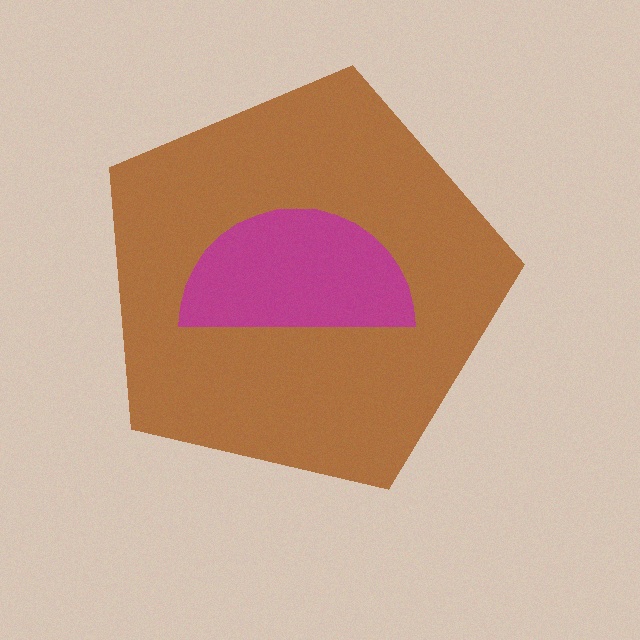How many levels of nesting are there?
2.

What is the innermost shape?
The magenta semicircle.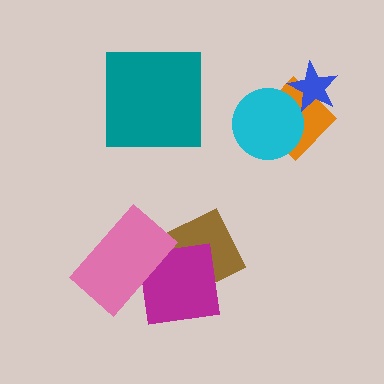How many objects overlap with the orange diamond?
2 objects overlap with the orange diamond.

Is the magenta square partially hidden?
Yes, it is partially covered by another shape.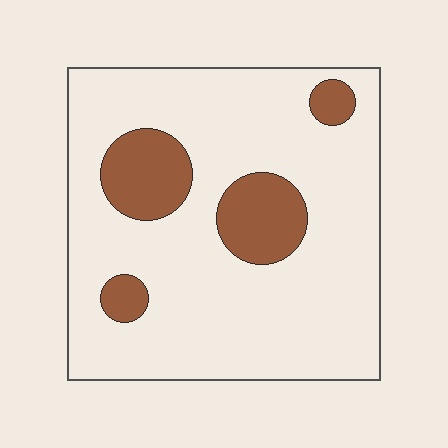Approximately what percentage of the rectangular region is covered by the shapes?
Approximately 15%.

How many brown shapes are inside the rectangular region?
4.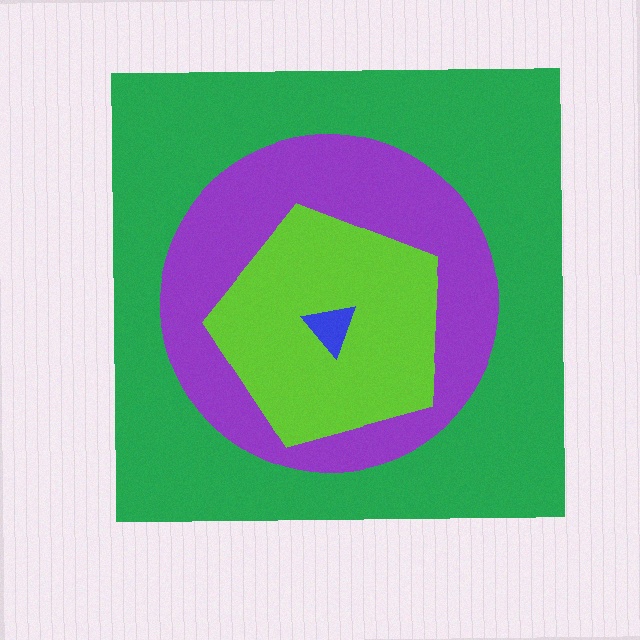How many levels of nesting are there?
4.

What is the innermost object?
The blue triangle.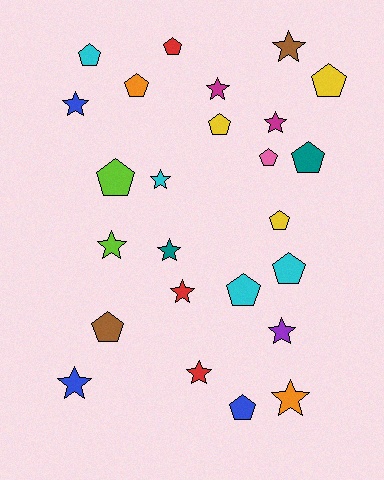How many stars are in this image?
There are 12 stars.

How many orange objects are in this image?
There are 2 orange objects.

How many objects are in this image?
There are 25 objects.